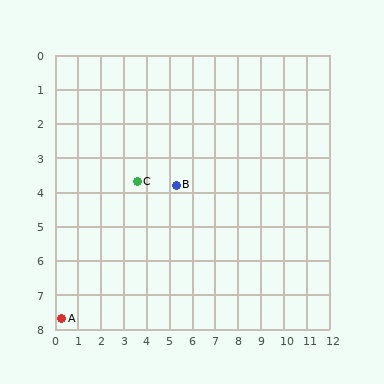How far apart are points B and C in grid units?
Points B and C are about 1.7 grid units apart.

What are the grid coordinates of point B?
Point B is at approximately (5.3, 3.8).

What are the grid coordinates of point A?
Point A is at approximately (0.3, 7.7).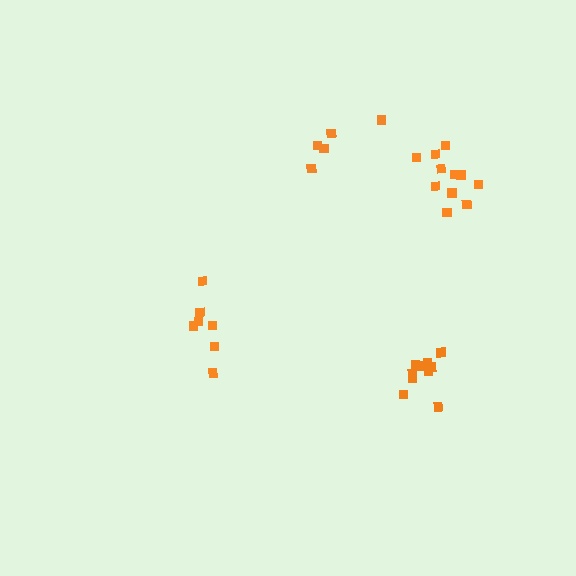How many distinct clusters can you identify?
There are 4 distinct clusters.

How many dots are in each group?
Group 1: 7 dots, Group 2: 5 dots, Group 3: 11 dots, Group 4: 11 dots (34 total).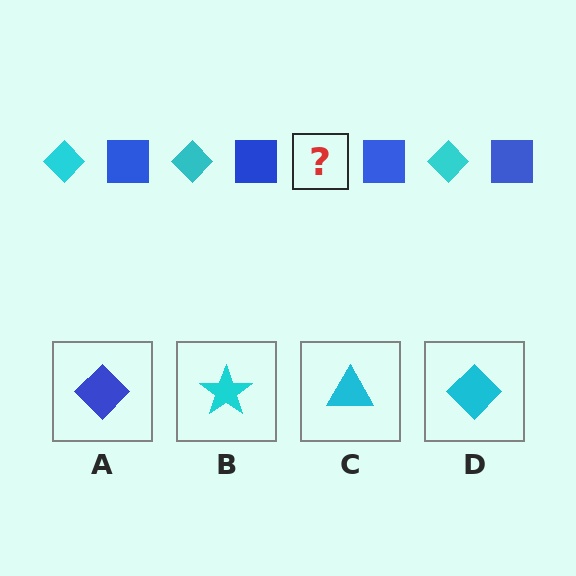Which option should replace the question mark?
Option D.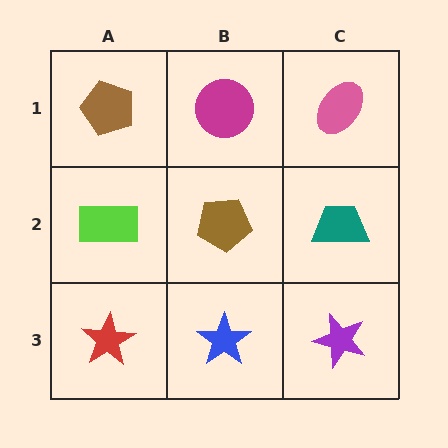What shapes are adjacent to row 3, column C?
A teal trapezoid (row 2, column C), a blue star (row 3, column B).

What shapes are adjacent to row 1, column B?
A brown pentagon (row 2, column B), a brown pentagon (row 1, column A), a pink ellipse (row 1, column C).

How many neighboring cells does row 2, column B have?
4.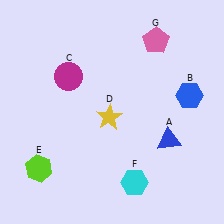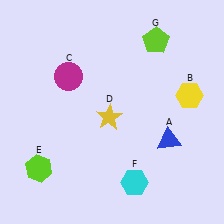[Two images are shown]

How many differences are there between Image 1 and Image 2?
There are 2 differences between the two images.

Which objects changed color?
B changed from blue to yellow. G changed from pink to lime.